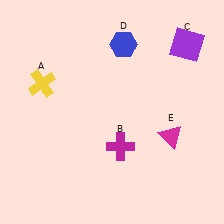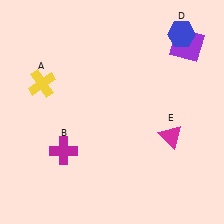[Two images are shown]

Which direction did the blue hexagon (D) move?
The blue hexagon (D) moved right.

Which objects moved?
The objects that moved are: the magenta cross (B), the blue hexagon (D).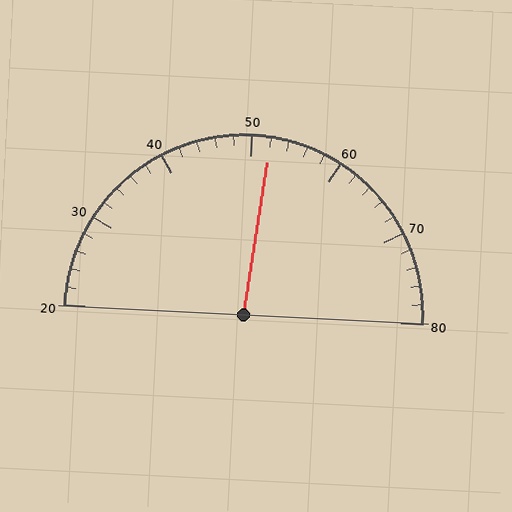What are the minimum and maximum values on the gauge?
The gauge ranges from 20 to 80.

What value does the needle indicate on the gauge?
The needle indicates approximately 52.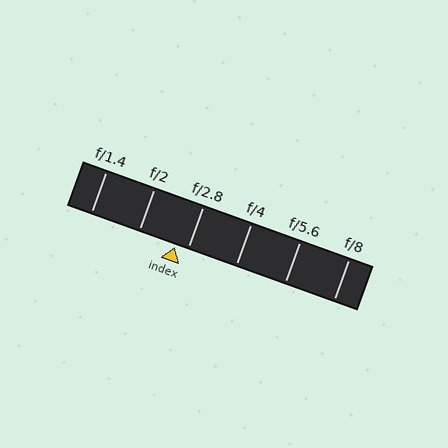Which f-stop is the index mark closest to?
The index mark is closest to f/2.8.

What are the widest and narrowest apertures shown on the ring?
The widest aperture shown is f/1.4 and the narrowest is f/8.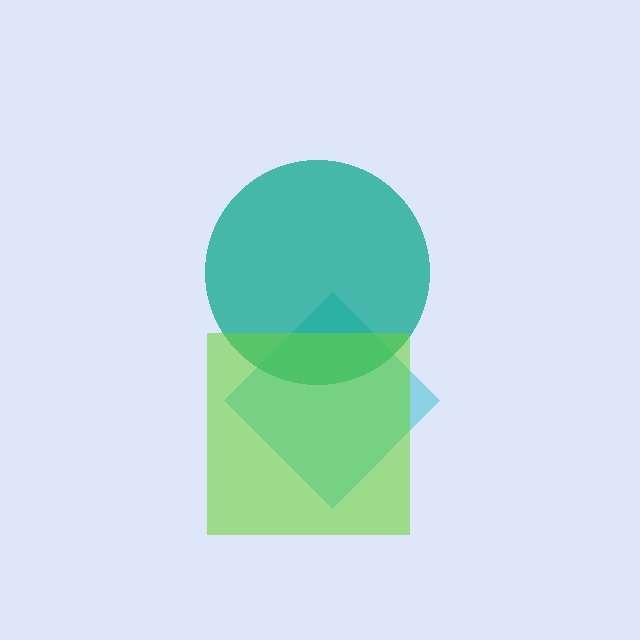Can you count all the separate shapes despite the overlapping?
Yes, there are 3 separate shapes.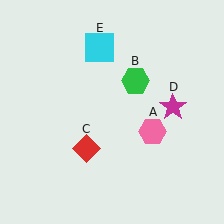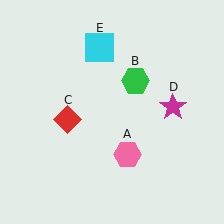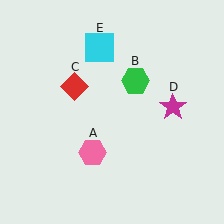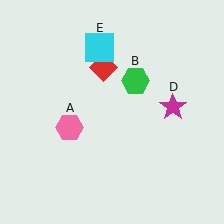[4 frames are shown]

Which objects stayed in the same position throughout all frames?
Green hexagon (object B) and magenta star (object D) and cyan square (object E) remained stationary.